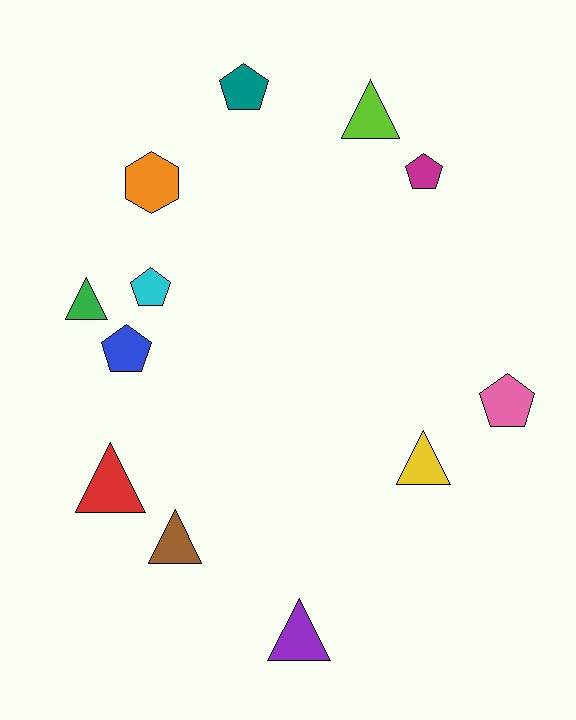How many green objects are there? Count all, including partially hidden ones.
There is 1 green object.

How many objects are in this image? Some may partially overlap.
There are 12 objects.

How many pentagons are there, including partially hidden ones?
There are 5 pentagons.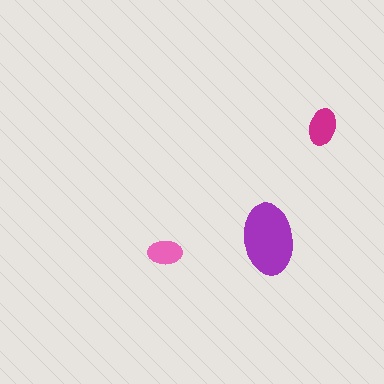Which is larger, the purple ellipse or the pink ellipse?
The purple one.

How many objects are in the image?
There are 3 objects in the image.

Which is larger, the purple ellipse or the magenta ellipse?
The purple one.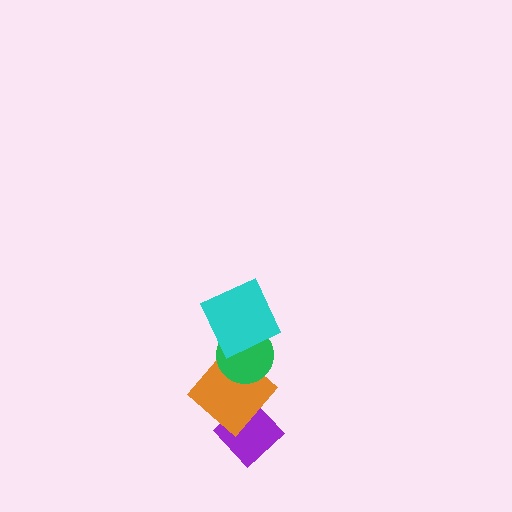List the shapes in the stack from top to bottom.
From top to bottom: the cyan square, the green circle, the orange diamond, the purple diamond.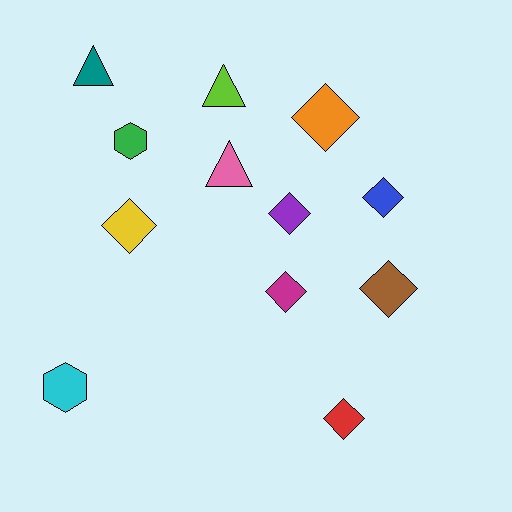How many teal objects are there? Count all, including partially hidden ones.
There is 1 teal object.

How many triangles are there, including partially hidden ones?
There are 3 triangles.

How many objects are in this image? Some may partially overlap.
There are 12 objects.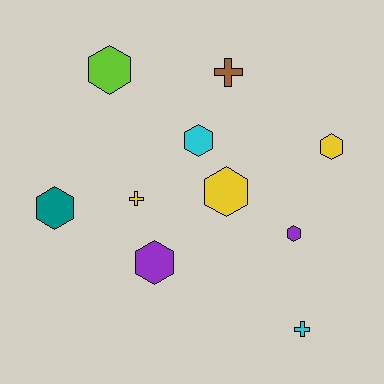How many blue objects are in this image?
There are no blue objects.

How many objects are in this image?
There are 10 objects.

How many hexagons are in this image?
There are 7 hexagons.